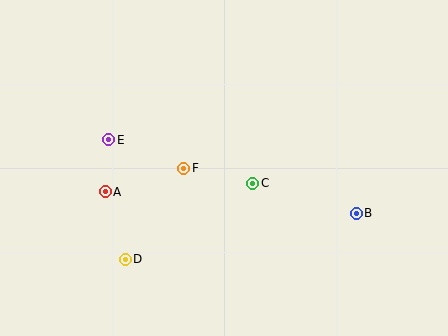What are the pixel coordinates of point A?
Point A is at (105, 192).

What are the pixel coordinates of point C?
Point C is at (253, 183).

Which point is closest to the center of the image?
Point C at (253, 183) is closest to the center.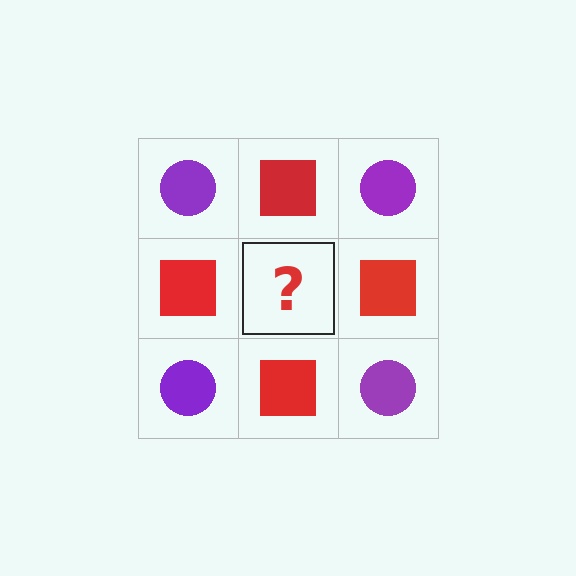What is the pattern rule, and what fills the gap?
The rule is that it alternates purple circle and red square in a checkerboard pattern. The gap should be filled with a purple circle.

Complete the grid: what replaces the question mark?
The question mark should be replaced with a purple circle.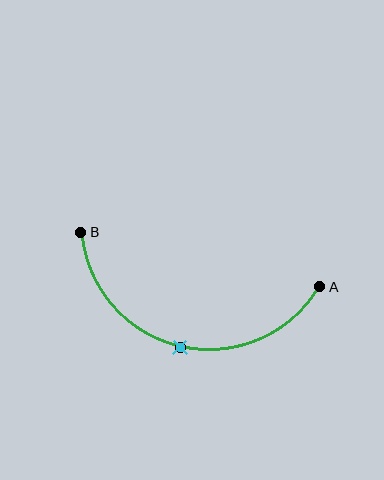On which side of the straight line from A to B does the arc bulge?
The arc bulges below the straight line connecting A and B.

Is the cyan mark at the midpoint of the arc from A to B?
Yes. The cyan mark lies on the arc at equal arc-length from both A and B — it is the arc midpoint.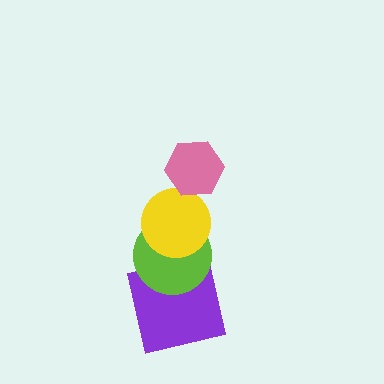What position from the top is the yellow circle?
The yellow circle is 2nd from the top.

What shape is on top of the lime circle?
The yellow circle is on top of the lime circle.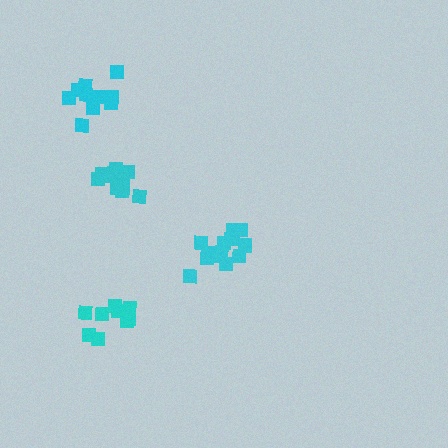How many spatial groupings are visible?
There are 4 spatial groupings.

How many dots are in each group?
Group 1: 10 dots, Group 2: 13 dots, Group 3: 12 dots, Group 4: 10 dots (45 total).